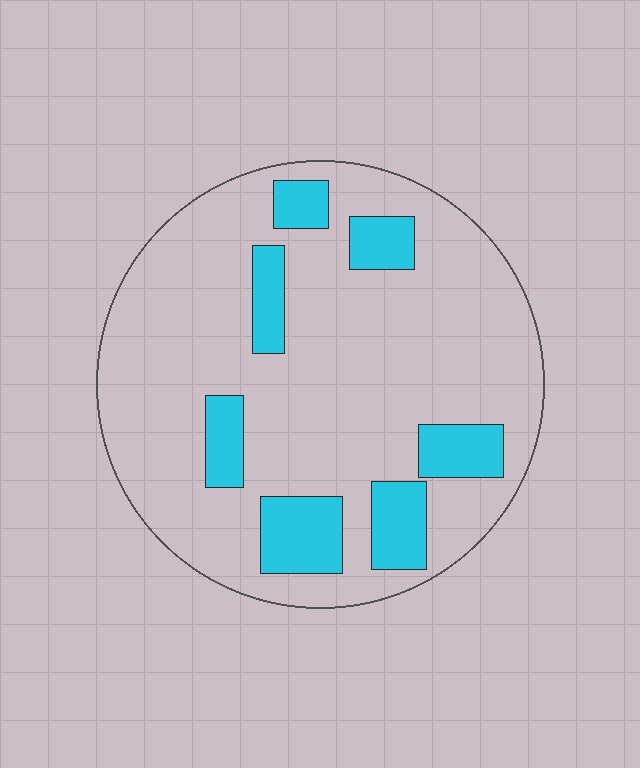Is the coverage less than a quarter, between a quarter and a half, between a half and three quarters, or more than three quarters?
Less than a quarter.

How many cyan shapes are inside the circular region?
7.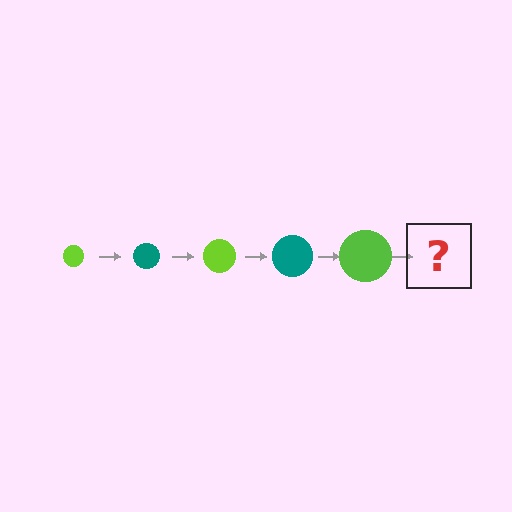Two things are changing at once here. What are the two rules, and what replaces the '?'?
The two rules are that the circle grows larger each step and the color cycles through lime and teal. The '?' should be a teal circle, larger than the previous one.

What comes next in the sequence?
The next element should be a teal circle, larger than the previous one.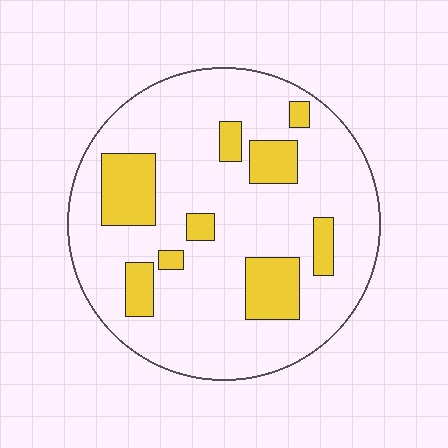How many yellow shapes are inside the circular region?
9.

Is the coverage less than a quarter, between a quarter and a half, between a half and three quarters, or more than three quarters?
Less than a quarter.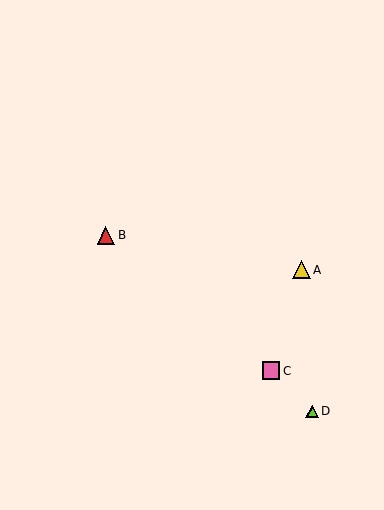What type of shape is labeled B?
Shape B is a red triangle.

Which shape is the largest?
The yellow triangle (labeled A) is the largest.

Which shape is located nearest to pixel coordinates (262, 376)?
The pink square (labeled C) at (271, 371) is nearest to that location.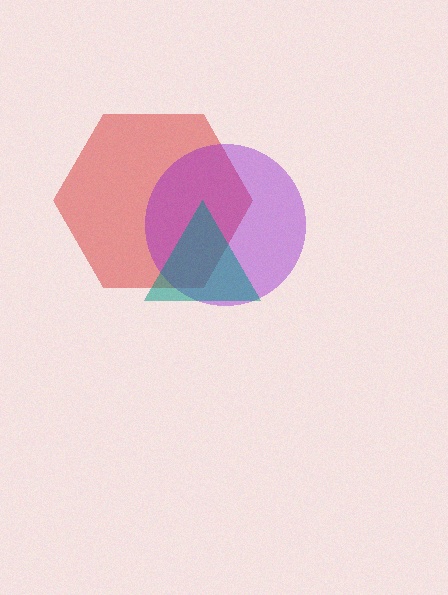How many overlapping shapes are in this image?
There are 3 overlapping shapes in the image.